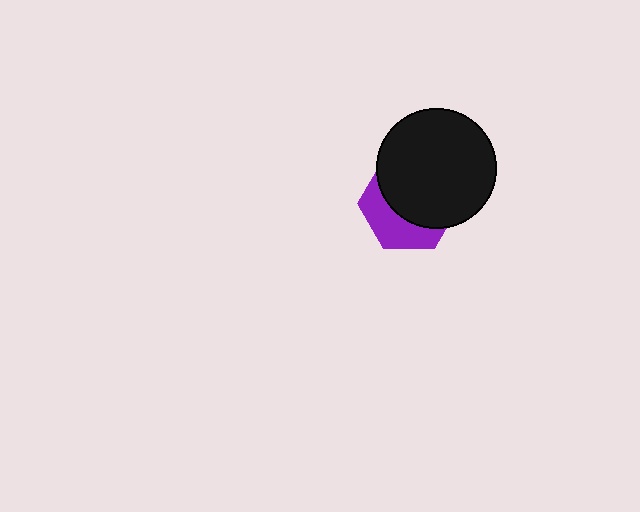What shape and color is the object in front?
The object in front is a black circle.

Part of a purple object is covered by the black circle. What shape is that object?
It is a hexagon.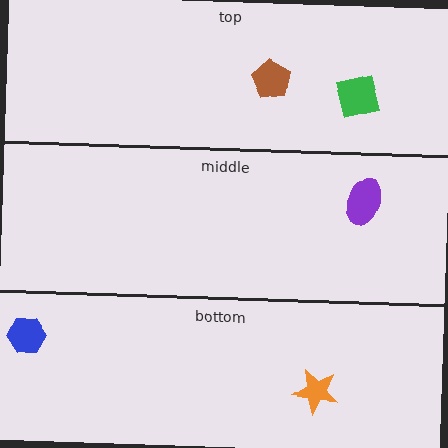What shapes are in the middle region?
The purple ellipse.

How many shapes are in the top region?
2.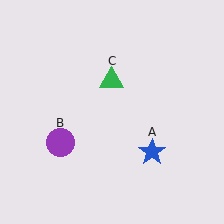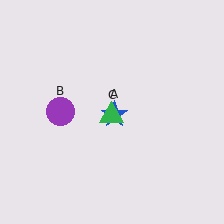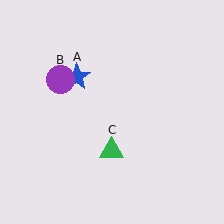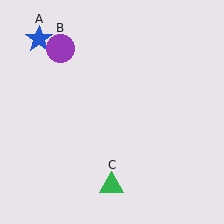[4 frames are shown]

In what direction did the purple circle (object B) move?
The purple circle (object B) moved up.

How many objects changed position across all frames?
3 objects changed position: blue star (object A), purple circle (object B), green triangle (object C).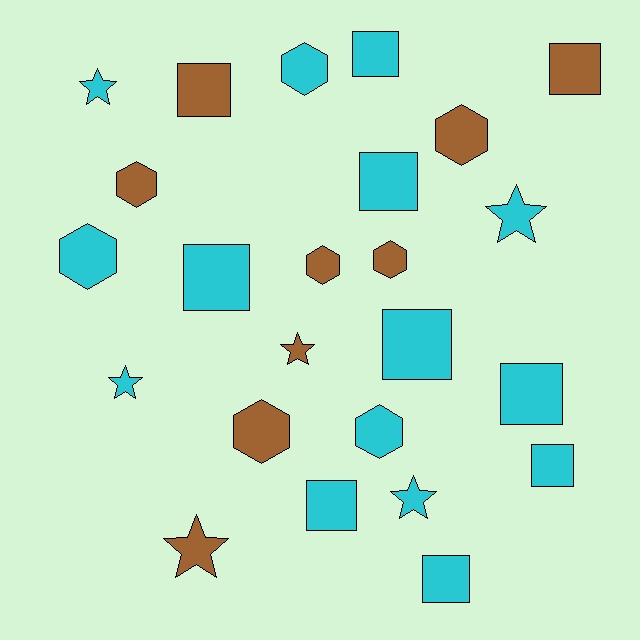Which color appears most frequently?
Cyan, with 15 objects.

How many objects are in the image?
There are 24 objects.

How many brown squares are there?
There are 2 brown squares.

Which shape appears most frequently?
Square, with 10 objects.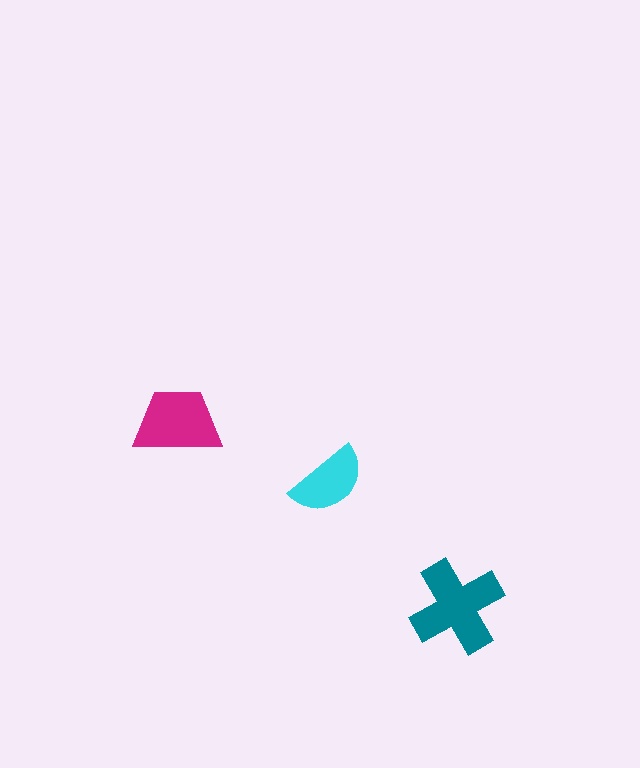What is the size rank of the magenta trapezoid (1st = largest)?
2nd.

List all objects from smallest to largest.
The cyan semicircle, the magenta trapezoid, the teal cross.